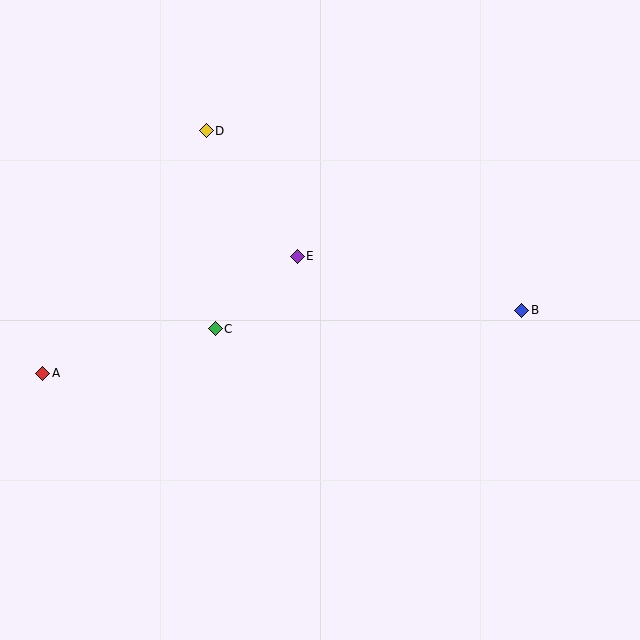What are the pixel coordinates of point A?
Point A is at (42, 373).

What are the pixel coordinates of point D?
Point D is at (206, 131).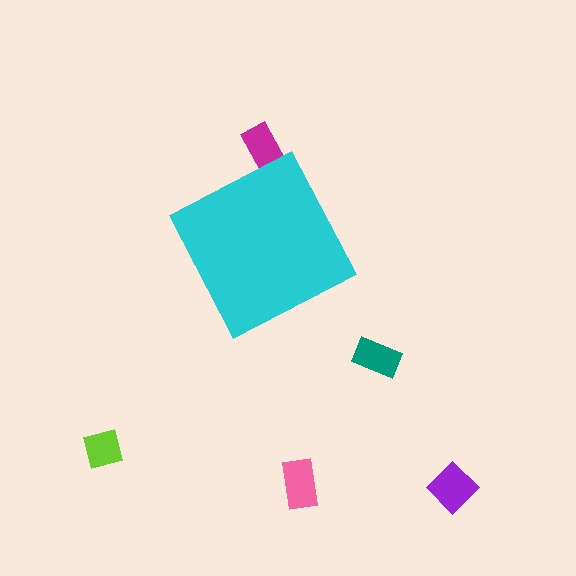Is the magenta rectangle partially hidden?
Yes, the magenta rectangle is partially hidden behind the cyan diamond.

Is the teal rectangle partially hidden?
No, the teal rectangle is fully visible.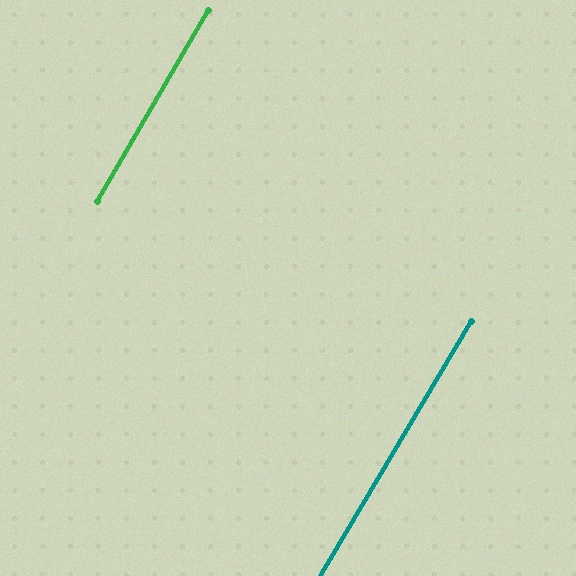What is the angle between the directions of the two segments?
Approximately 0 degrees.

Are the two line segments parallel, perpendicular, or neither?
Parallel — their directions differ by only 0.5°.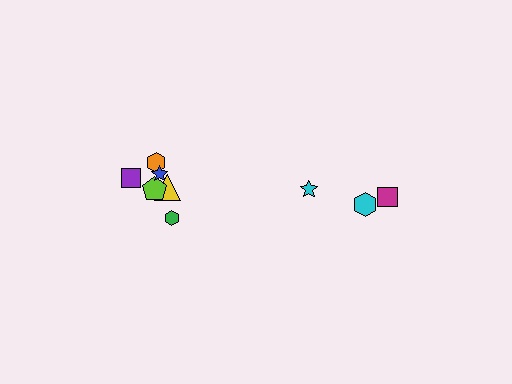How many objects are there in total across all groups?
There are 9 objects.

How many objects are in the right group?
There are 3 objects.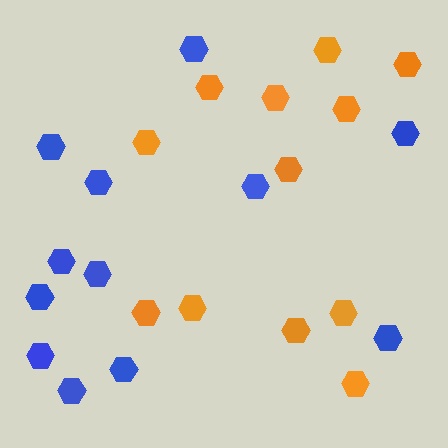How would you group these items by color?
There are 2 groups: one group of orange hexagons (12) and one group of blue hexagons (12).